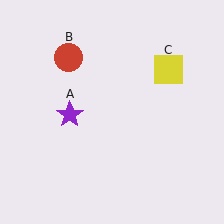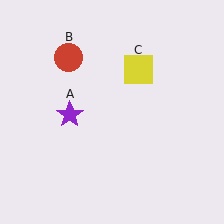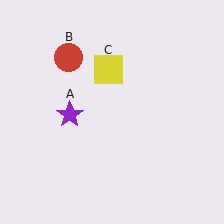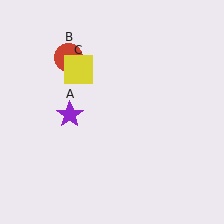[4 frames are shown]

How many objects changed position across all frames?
1 object changed position: yellow square (object C).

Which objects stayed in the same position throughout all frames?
Purple star (object A) and red circle (object B) remained stationary.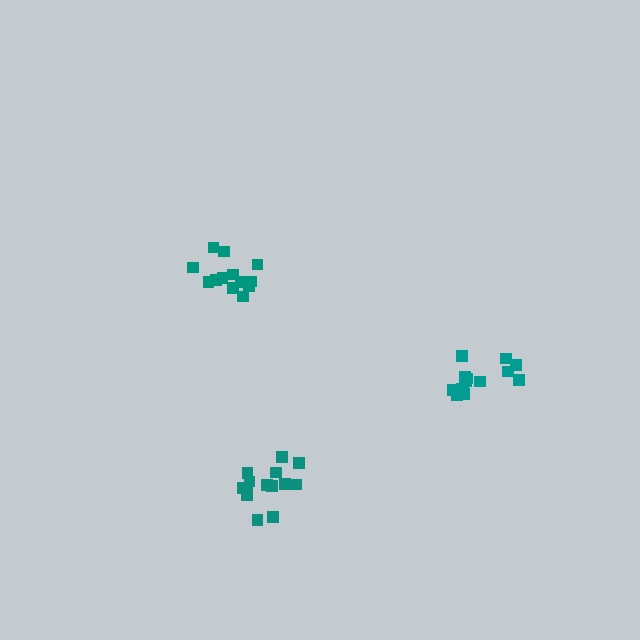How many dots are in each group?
Group 1: 13 dots, Group 2: 14 dots, Group 3: 14 dots (41 total).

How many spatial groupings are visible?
There are 3 spatial groupings.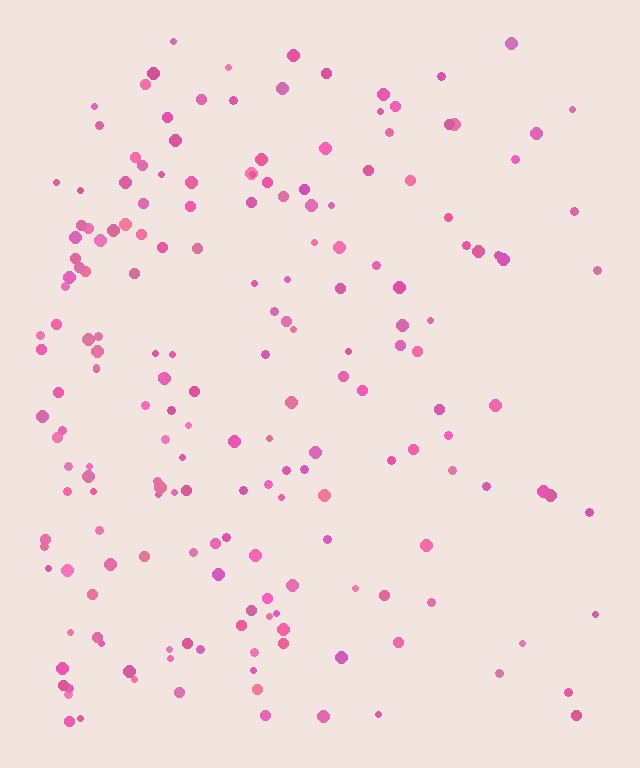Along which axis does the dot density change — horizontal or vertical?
Horizontal.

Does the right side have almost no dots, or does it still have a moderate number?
Still a moderate number, just noticeably fewer than the left.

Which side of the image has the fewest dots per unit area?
The right.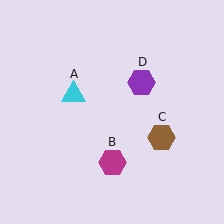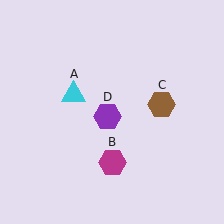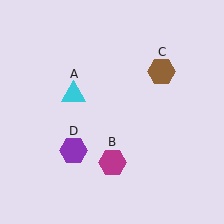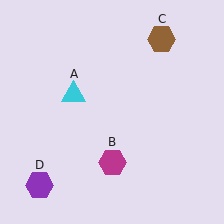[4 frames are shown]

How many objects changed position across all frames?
2 objects changed position: brown hexagon (object C), purple hexagon (object D).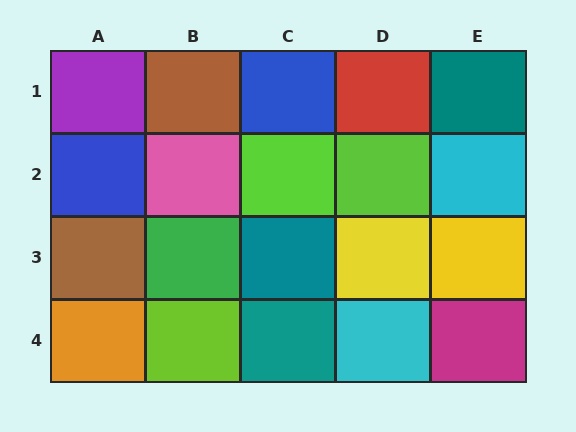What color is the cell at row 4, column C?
Teal.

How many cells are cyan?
2 cells are cyan.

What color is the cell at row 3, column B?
Green.